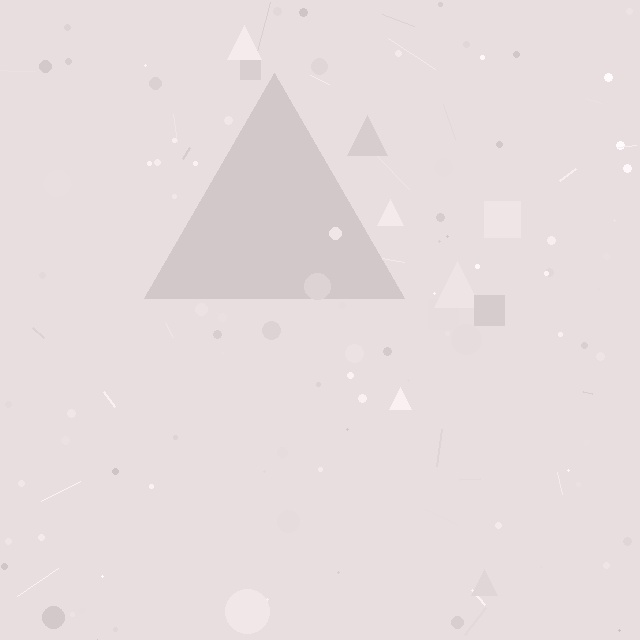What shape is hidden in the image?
A triangle is hidden in the image.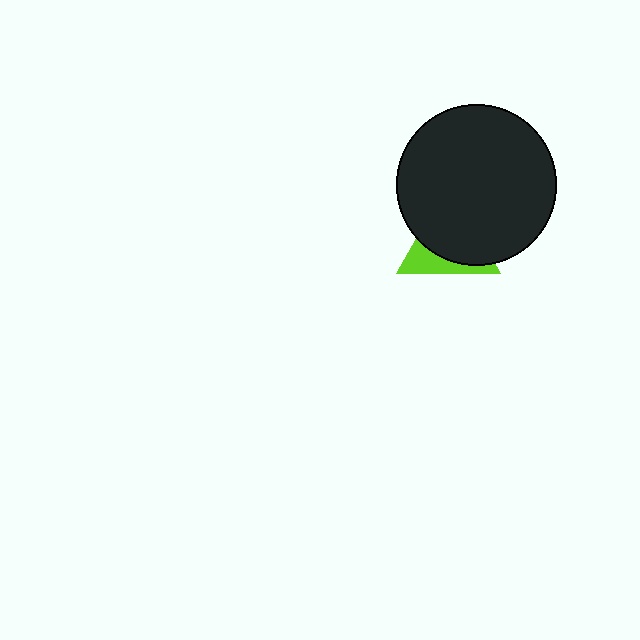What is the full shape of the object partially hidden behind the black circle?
The partially hidden object is a lime triangle.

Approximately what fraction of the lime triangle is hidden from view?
Roughly 69% of the lime triangle is hidden behind the black circle.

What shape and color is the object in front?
The object in front is a black circle.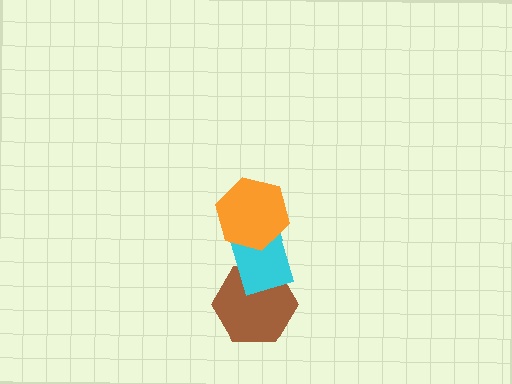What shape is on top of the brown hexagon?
The cyan rectangle is on top of the brown hexagon.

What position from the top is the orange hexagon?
The orange hexagon is 1st from the top.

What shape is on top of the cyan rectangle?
The orange hexagon is on top of the cyan rectangle.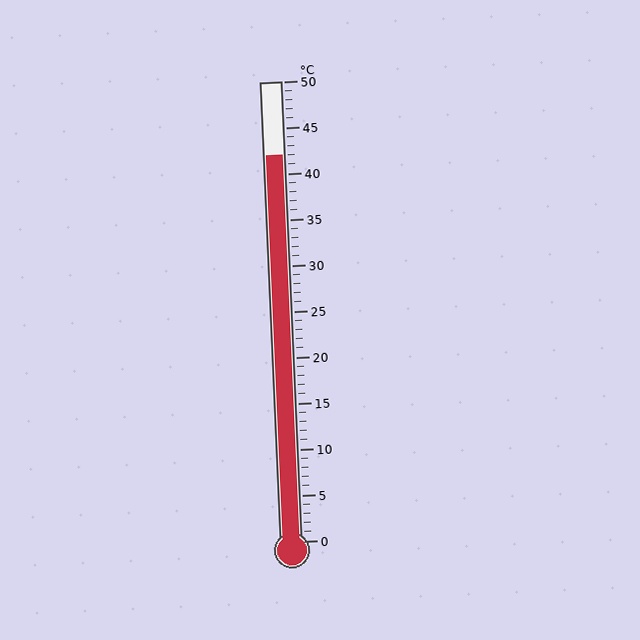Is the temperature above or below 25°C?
The temperature is above 25°C.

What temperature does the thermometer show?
The thermometer shows approximately 42°C.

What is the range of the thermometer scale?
The thermometer scale ranges from 0°C to 50°C.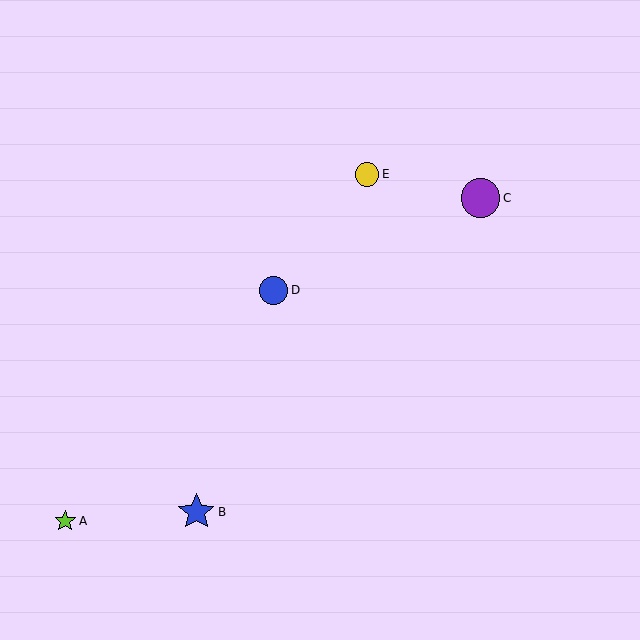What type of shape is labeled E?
Shape E is a yellow circle.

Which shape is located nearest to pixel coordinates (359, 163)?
The yellow circle (labeled E) at (367, 174) is nearest to that location.